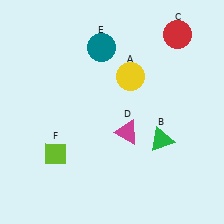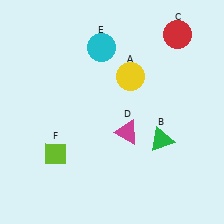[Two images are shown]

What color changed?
The circle (E) changed from teal in Image 1 to cyan in Image 2.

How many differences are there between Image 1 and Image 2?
There is 1 difference between the two images.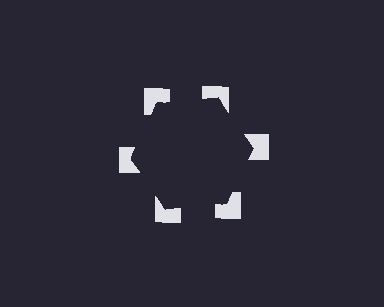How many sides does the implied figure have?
6 sides.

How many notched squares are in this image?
There are 6 — one at each vertex of the illusory hexagon.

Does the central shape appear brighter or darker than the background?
It typically appears slightly darker than the background, even though no actual brightness change is drawn.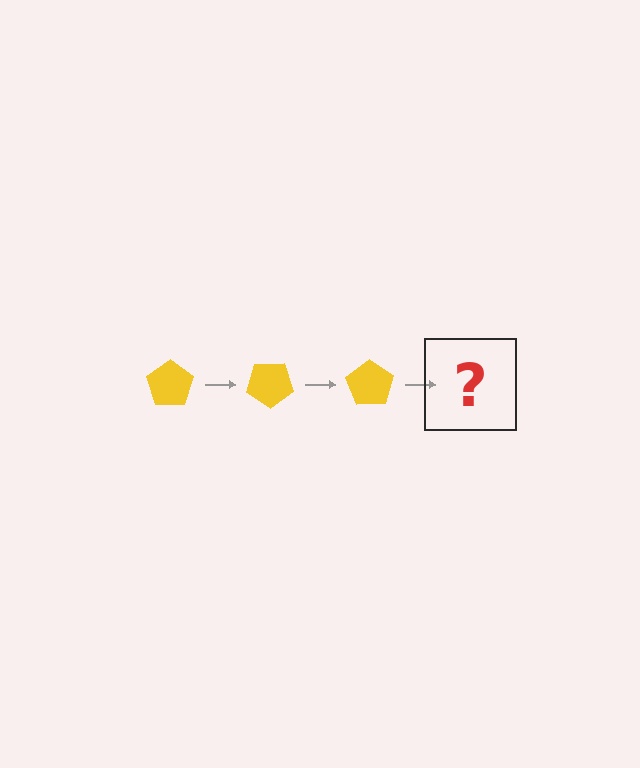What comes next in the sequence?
The next element should be a yellow pentagon rotated 105 degrees.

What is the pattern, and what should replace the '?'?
The pattern is that the pentagon rotates 35 degrees each step. The '?' should be a yellow pentagon rotated 105 degrees.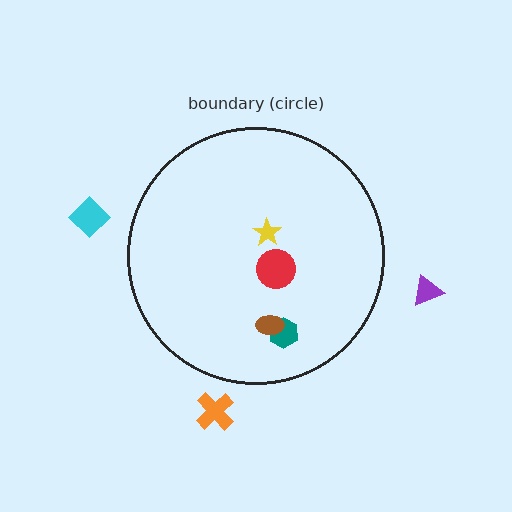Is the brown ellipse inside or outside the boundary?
Inside.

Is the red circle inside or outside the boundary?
Inside.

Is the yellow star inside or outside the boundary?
Inside.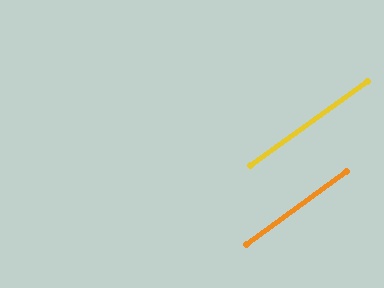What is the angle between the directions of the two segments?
Approximately 0 degrees.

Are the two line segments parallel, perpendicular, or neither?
Parallel — their directions differ by only 0.4°.